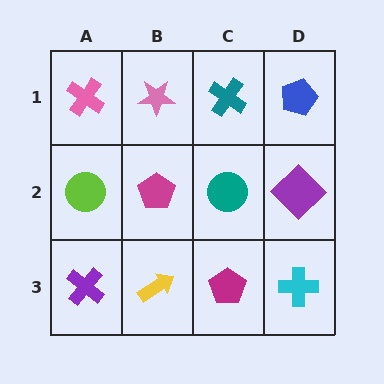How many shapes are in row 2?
4 shapes.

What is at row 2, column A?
A lime circle.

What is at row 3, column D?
A cyan cross.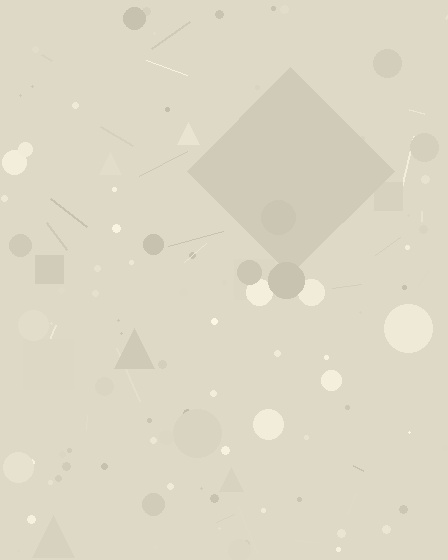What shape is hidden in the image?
A diamond is hidden in the image.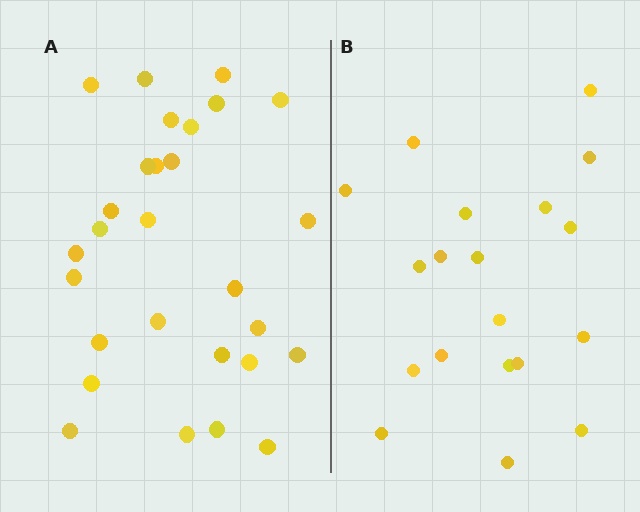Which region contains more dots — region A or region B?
Region A (the left region) has more dots.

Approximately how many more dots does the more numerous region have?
Region A has roughly 8 or so more dots than region B.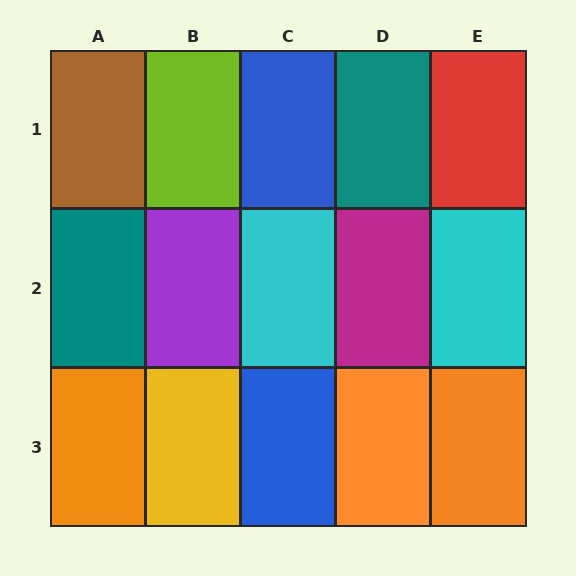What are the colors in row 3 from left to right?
Orange, yellow, blue, orange, orange.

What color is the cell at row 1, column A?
Brown.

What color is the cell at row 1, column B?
Lime.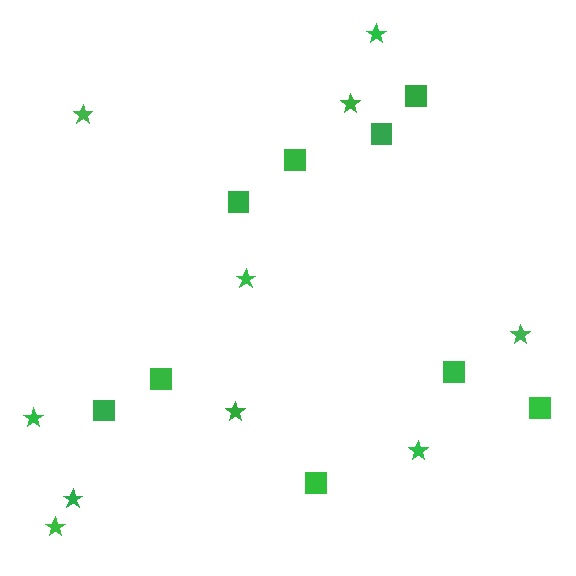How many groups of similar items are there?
There are 2 groups: one group of stars (10) and one group of squares (9).